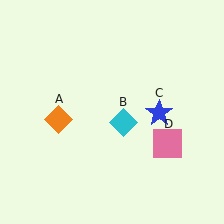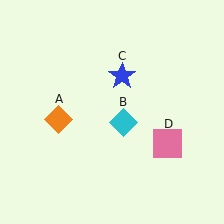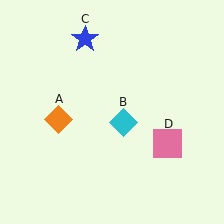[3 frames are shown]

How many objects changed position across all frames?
1 object changed position: blue star (object C).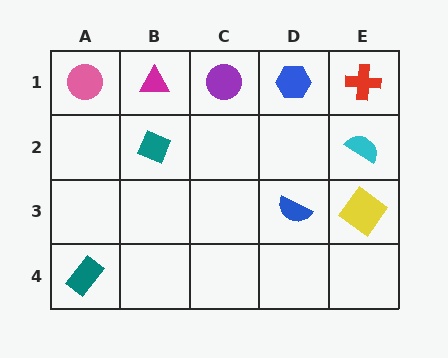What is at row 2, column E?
A cyan semicircle.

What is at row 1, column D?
A blue hexagon.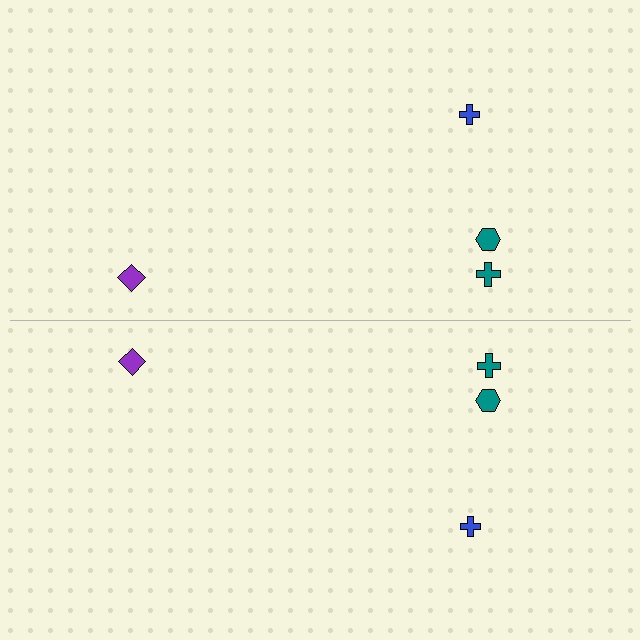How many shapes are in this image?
There are 8 shapes in this image.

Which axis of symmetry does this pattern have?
The pattern has a horizontal axis of symmetry running through the center of the image.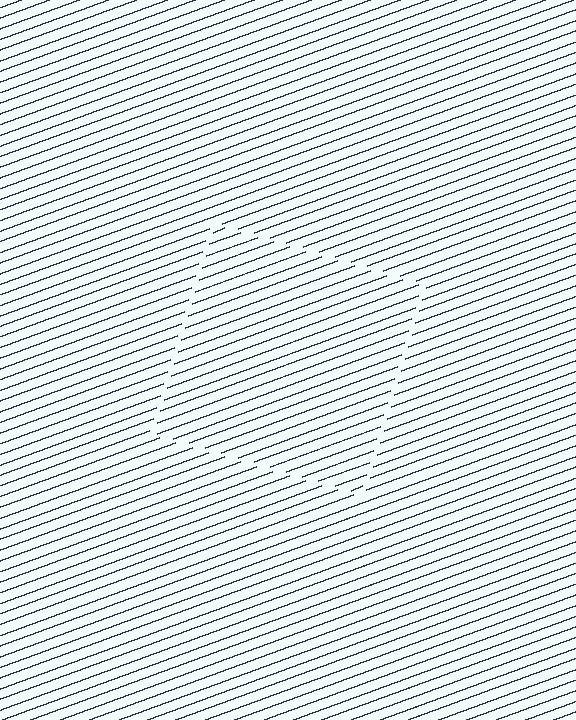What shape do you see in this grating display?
An illusory square. The interior of the shape contains the same grating, shifted by half a period — the contour is defined by the phase discontinuity where line-ends from the inner and outer gratings abut.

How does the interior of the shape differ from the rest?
The interior of the shape contains the same grating, shifted by half a period — the contour is defined by the phase discontinuity where line-ends from the inner and outer gratings abut.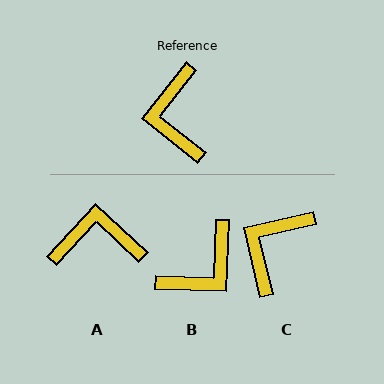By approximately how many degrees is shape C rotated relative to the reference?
Approximately 38 degrees clockwise.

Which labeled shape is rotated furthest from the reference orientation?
B, about 126 degrees away.